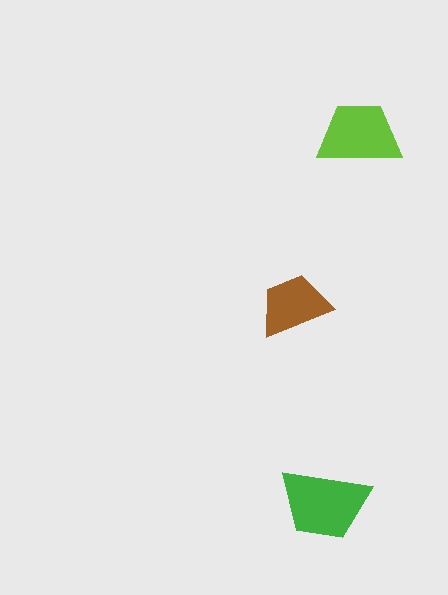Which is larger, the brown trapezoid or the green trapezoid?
The green one.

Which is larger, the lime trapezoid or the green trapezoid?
The green one.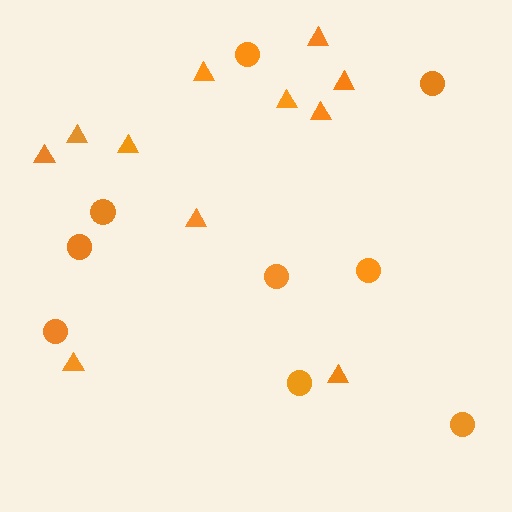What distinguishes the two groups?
There are 2 groups: one group of circles (9) and one group of triangles (11).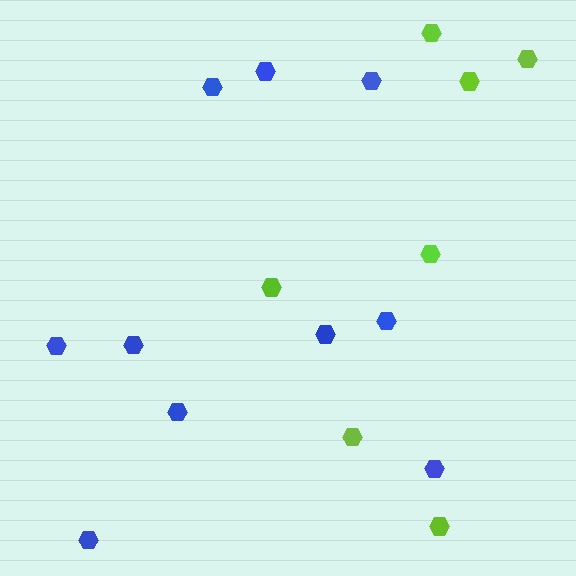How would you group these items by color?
There are 2 groups: one group of lime hexagons (7) and one group of blue hexagons (10).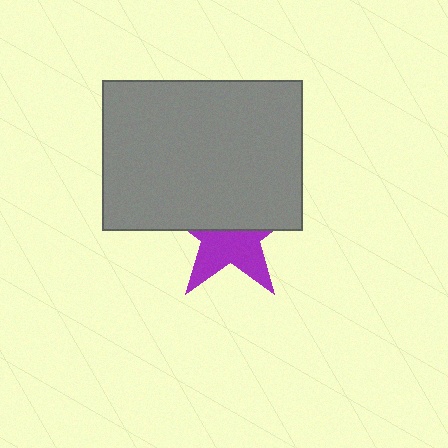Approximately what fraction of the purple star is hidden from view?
Roughly 54% of the purple star is hidden behind the gray rectangle.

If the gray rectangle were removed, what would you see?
You would see the complete purple star.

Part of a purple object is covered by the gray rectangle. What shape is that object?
It is a star.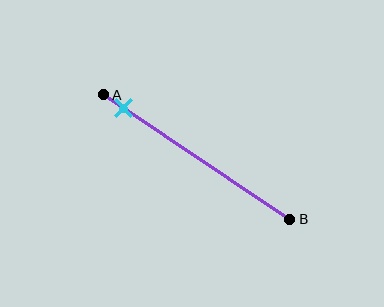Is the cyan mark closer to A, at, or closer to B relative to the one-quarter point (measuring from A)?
The cyan mark is closer to point A than the one-quarter point of segment AB.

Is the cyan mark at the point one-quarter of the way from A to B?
No, the mark is at about 10% from A, not at the 25% one-quarter point.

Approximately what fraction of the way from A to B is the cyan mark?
The cyan mark is approximately 10% of the way from A to B.